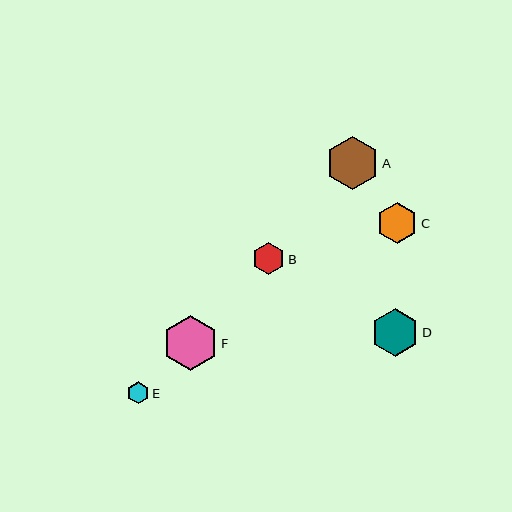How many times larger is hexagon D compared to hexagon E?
Hexagon D is approximately 2.1 times the size of hexagon E.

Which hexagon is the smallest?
Hexagon E is the smallest with a size of approximately 22 pixels.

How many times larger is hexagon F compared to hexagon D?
Hexagon F is approximately 1.2 times the size of hexagon D.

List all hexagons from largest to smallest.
From largest to smallest: F, A, D, C, B, E.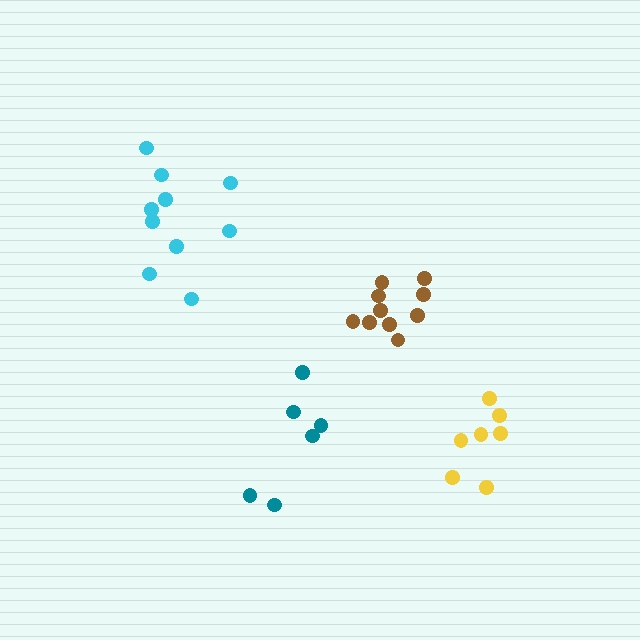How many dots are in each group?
Group 1: 7 dots, Group 2: 10 dots, Group 3: 10 dots, Group 4: 6 dots (33 total).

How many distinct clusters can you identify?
There are 4 distinct clusters.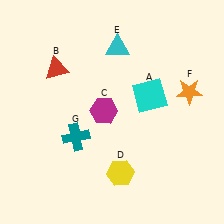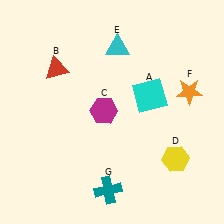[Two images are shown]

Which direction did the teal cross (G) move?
The teal cross (G) moved down.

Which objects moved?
The objects that moved are: the yellow hexagon (D), the teal cross (G).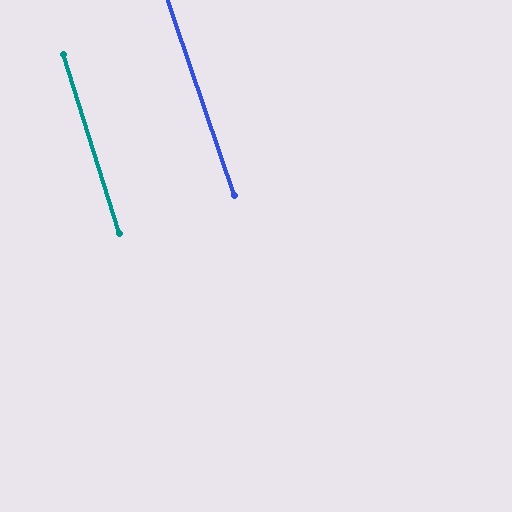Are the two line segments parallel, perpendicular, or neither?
Parallel — their directions differ by only 1.5°.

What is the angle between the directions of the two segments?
Approximately 2 degrees.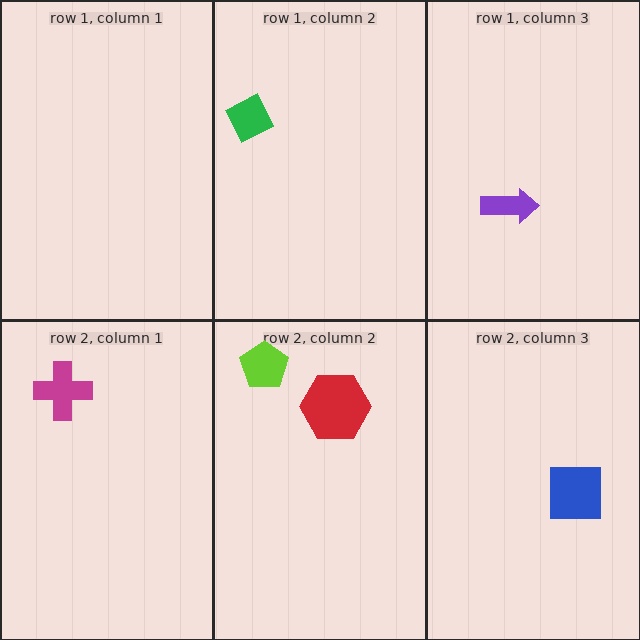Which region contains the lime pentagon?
The row 2, column 2 region.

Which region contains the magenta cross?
The row 2, column 1 region.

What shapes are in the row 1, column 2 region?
The green diamond.